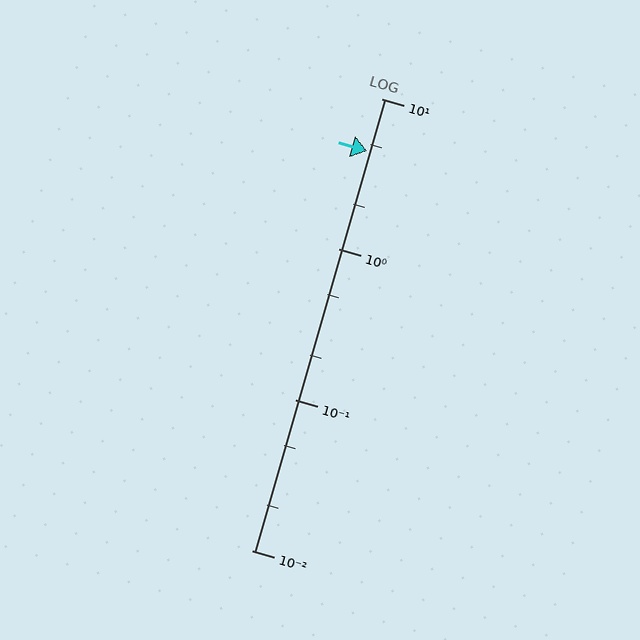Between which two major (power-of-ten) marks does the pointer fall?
The pointer is between 1 and 10.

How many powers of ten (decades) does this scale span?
The scale spans 3 decades, from 0.01 to 10.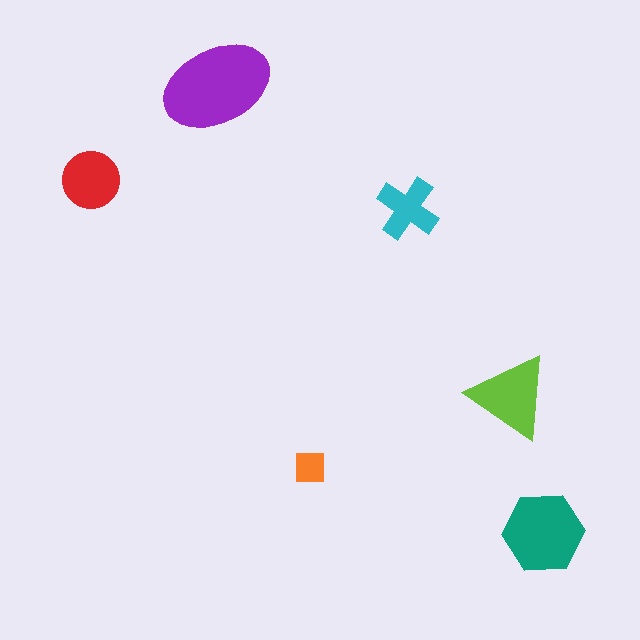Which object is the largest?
The purple ellipse.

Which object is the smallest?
The orange square.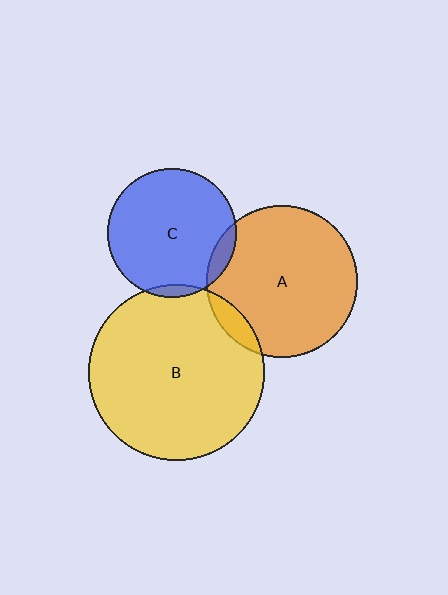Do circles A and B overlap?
Yes.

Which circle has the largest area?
Circle B (yellow).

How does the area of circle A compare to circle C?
Approximately 1.4 times.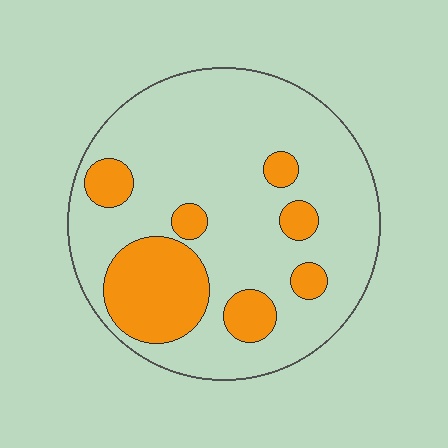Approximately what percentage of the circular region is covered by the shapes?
Approximately 25%.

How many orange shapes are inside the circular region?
7.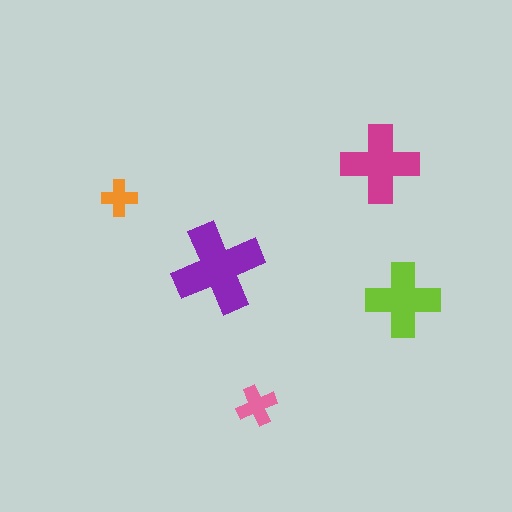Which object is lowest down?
The pink cross is bottommost.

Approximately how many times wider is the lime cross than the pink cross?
About 2 times wider.